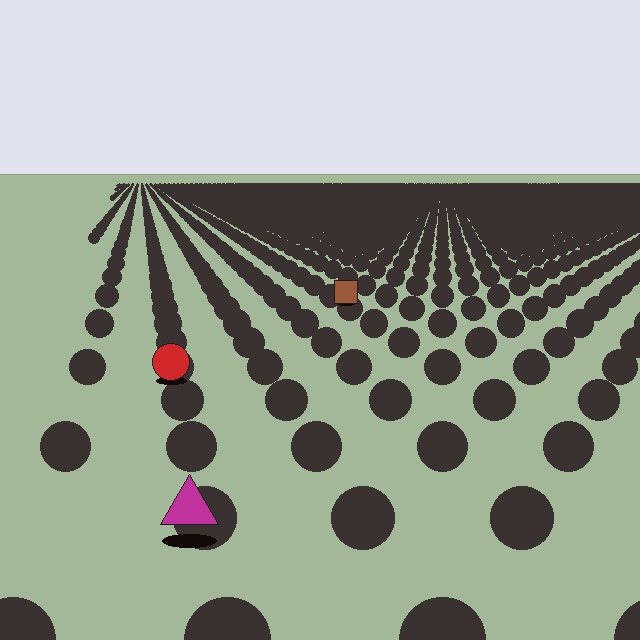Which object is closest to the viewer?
The magenta triangle is closest. The texture marks near it are larger and more spread out.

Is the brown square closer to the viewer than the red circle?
No. The red circle is closer — you can tell from the texture gradient: the ground texture is coarser near it.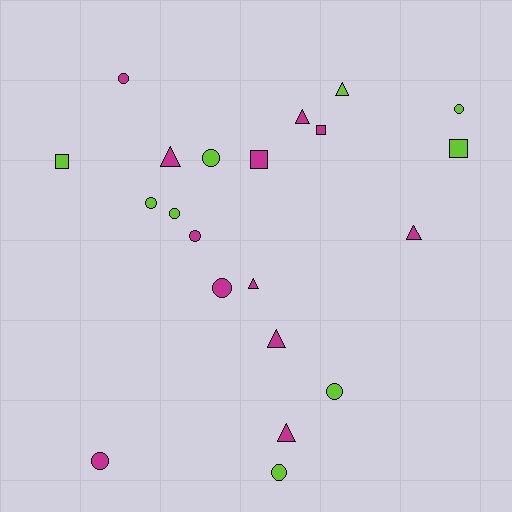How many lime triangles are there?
There is 1 lime triangle.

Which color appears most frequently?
Magenta, with 12 objects.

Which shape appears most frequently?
Circle, with 10 objects.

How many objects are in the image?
There are 21 objects.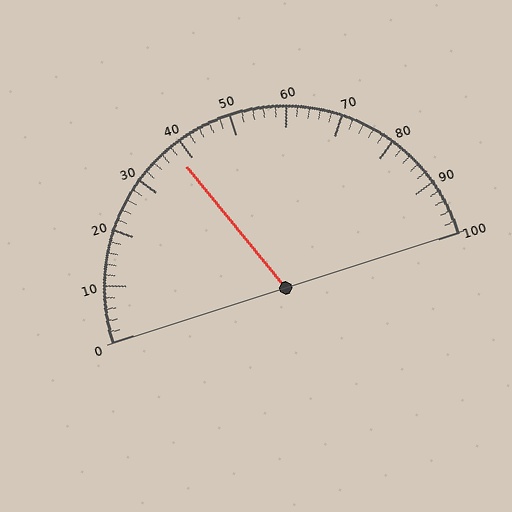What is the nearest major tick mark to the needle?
The nearest major tick mark is 40.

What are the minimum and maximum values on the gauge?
The gauge ranges from 0 to 100.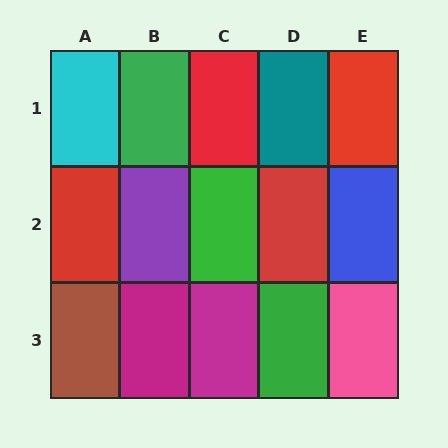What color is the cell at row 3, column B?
Magenta.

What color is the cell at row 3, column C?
Magenta.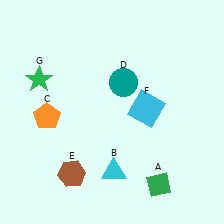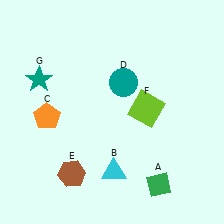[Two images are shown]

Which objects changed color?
F changed from cyan to lime. G changed from green to teal.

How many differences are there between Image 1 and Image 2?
There are 2 differences between the two images.